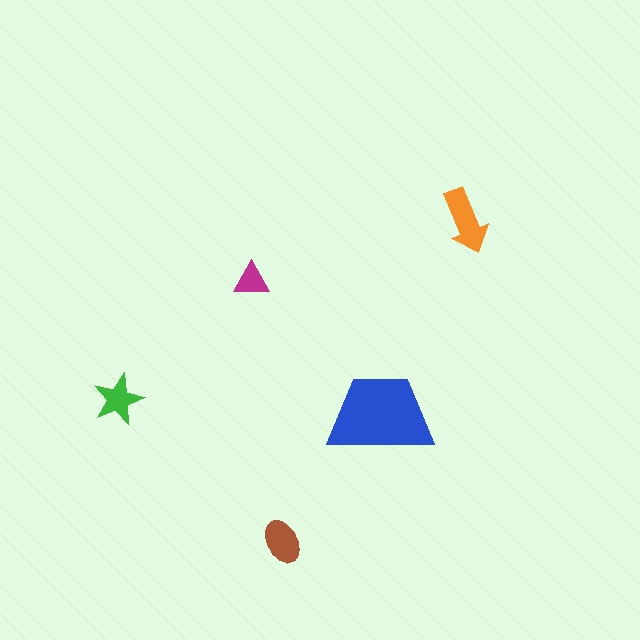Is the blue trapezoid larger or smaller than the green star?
Larger.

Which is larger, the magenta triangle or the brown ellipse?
The brown ellipse.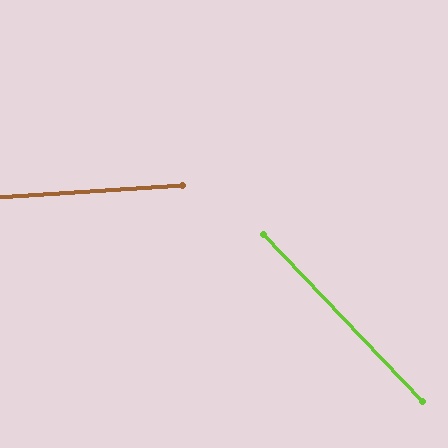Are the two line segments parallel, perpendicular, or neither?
Neither parallel nor perpendicular — they differ by about 50°.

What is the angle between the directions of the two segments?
Approximately 50 degrees.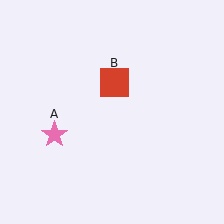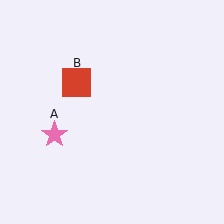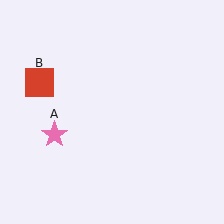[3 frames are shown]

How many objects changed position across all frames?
1 object changed position: red square (object B).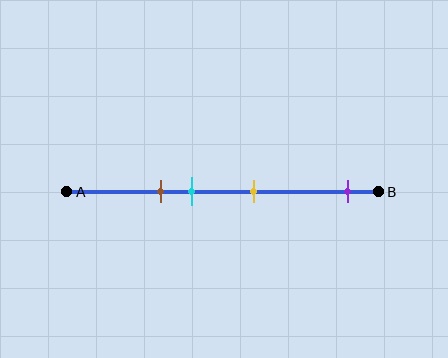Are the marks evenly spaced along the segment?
No, the marks are not evenly spaced.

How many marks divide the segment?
There are 4 marks dividing the segment.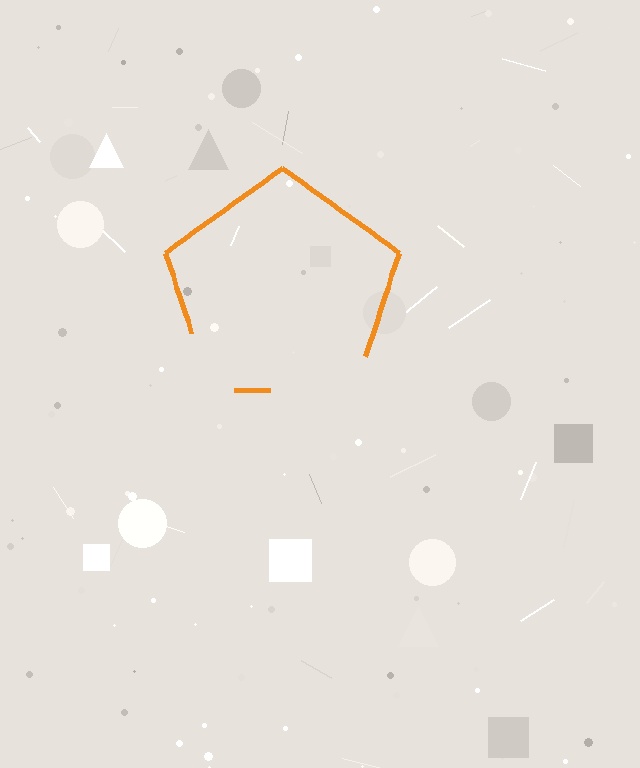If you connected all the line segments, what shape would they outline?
They would outline a pentagon.